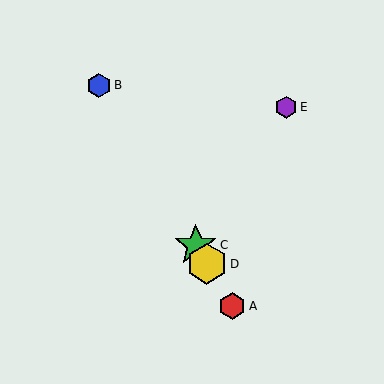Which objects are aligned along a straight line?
Objects A, B, C, D are aligned along a straight line.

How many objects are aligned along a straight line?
4 objects (A, B, C, D) are aligned along a straight line.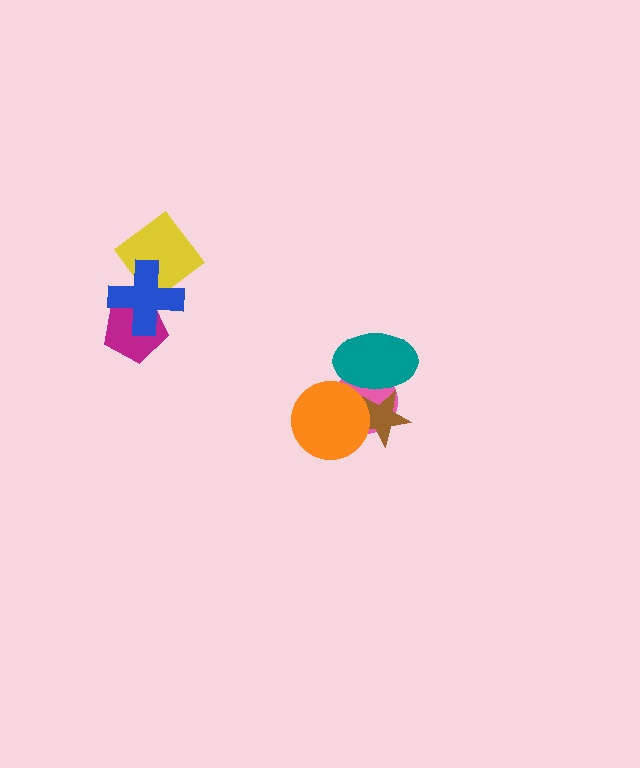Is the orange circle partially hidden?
No, no other shape covers it.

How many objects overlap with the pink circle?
3 objects overlap with the pink circle.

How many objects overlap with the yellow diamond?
1 object overlaps with the yellow diamond.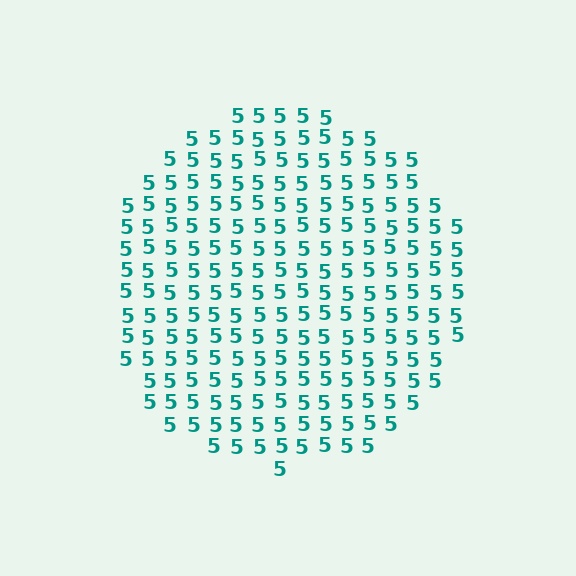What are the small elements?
The small elements are digit 5's.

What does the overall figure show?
The overall figure shows a circle.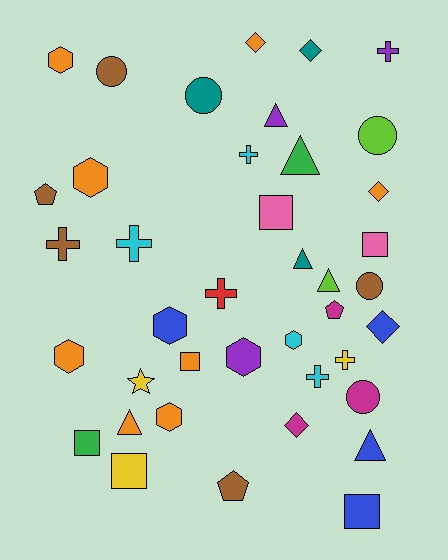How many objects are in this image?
There are 40 objects.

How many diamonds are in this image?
There are 5 diamonds.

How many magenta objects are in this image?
There are 3 magenta objects.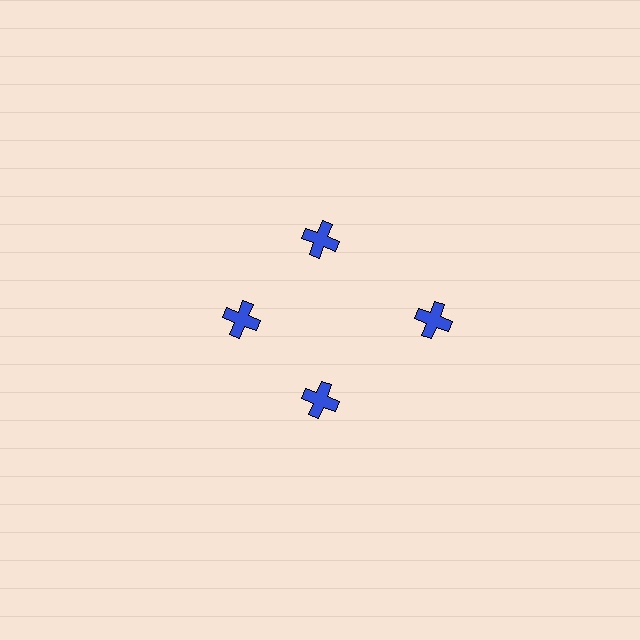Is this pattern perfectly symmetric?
No. The 4 blue crosses are arranged in a ring, but one element near the 3 o'clock position is pushed outward from the center, breaking the 4-fold rotational symmetry.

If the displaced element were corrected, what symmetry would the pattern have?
It would have 4-fold rotational symmetry — the pattern would map onto itself every 90 degrees.